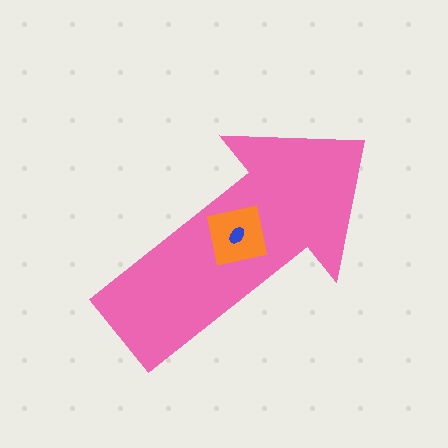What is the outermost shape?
The pink arrow.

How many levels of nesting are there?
3.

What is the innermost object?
The blue ellipse.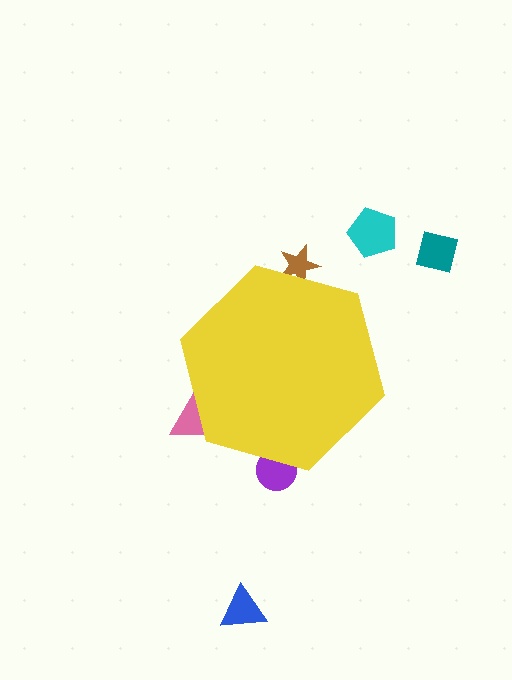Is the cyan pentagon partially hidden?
No, the cyan pentagon is fully visible.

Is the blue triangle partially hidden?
No, the blue triangle is fully visible.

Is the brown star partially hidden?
Yes, the brown star is partially hidden behind the yellow hexagon.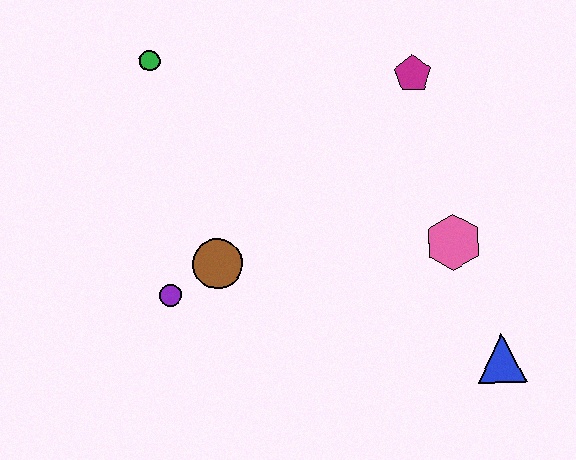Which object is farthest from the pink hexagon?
The green circle is farthest from the pink hexagon.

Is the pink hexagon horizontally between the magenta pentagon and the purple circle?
No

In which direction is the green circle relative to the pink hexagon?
The green circle is to the left of the pink hexagon.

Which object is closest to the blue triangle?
The pink hexagon is closest to the blue triangle.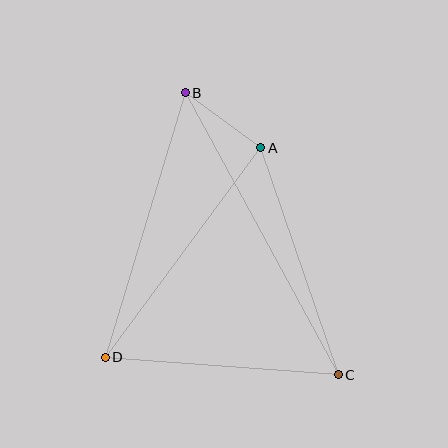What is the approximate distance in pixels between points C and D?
The distance between C and D is approximately 234 pixels.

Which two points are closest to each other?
Points A and B are closest to each other.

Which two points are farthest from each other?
Points B and C are farthest from each other.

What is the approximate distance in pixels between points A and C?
The distance between A and C is approximately 239 pixels.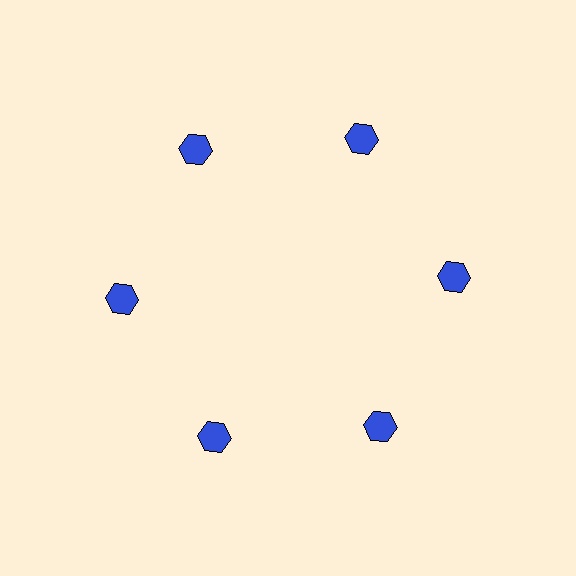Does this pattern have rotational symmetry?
Yes, this pattern has 6-fold rotational symmetry. It looks the same after rotating 60 degrees around the center.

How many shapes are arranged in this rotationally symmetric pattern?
There are 6 shapes, arranged in 6 groups of 1.